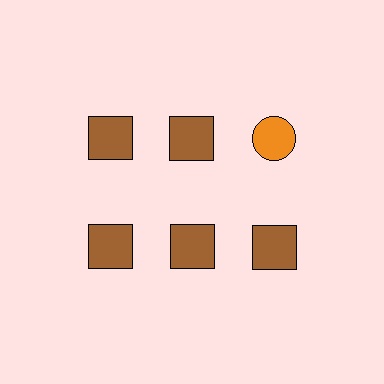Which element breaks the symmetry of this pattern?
The orange circle in the top row, center column breaks the symmetry. All other shapes are brown squares.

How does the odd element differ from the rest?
It differs in both color (orange instead of brown) and shape (circle instead of square).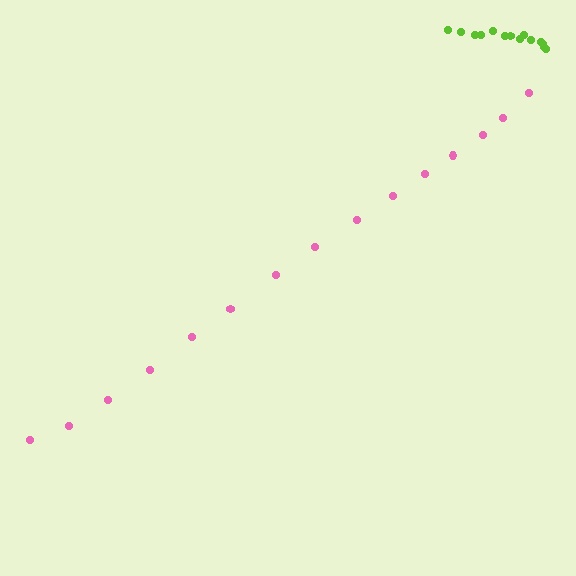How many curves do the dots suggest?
There are 2 distinct paths.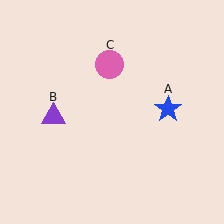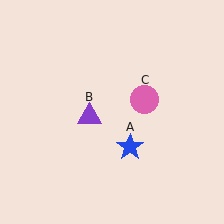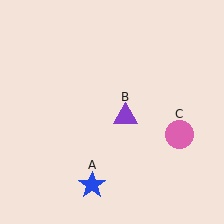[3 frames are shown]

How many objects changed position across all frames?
3 objects changed position: blue star (object A), purple triangle (object B), pink circle (object C).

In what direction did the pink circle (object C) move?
The pink circle (object C) moved down and to the right.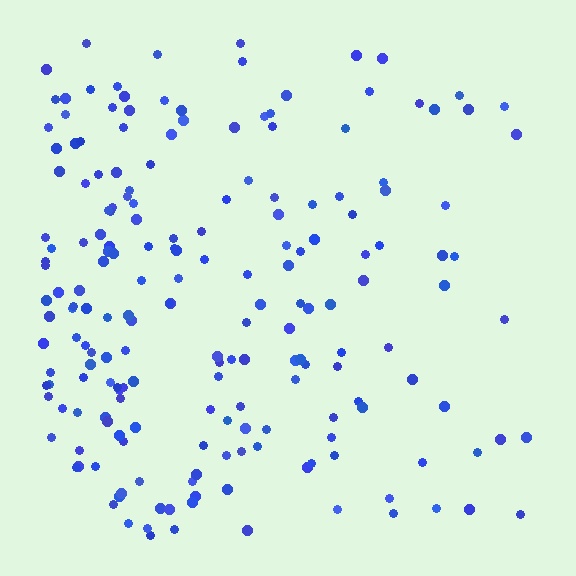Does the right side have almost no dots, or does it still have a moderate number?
Still a moderate number, just noticeably fewer than the left.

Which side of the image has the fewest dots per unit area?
The right.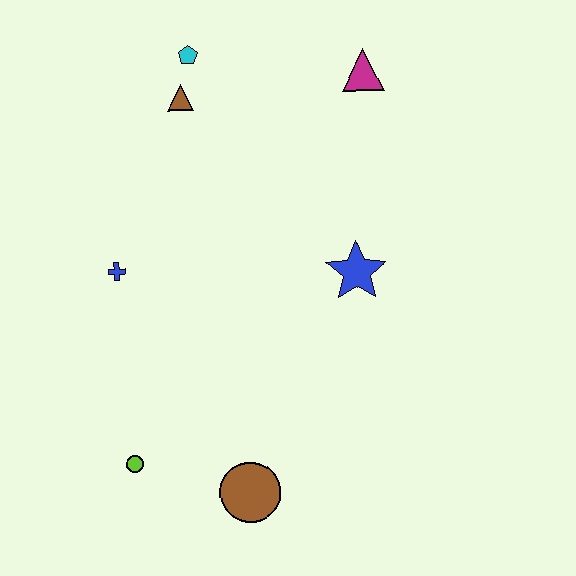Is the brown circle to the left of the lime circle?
No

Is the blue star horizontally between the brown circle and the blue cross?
No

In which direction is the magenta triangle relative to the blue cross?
The magenta triangle is to the right of the blue cross.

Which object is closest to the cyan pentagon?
The brown triangle is closest to the cyan pentagon.